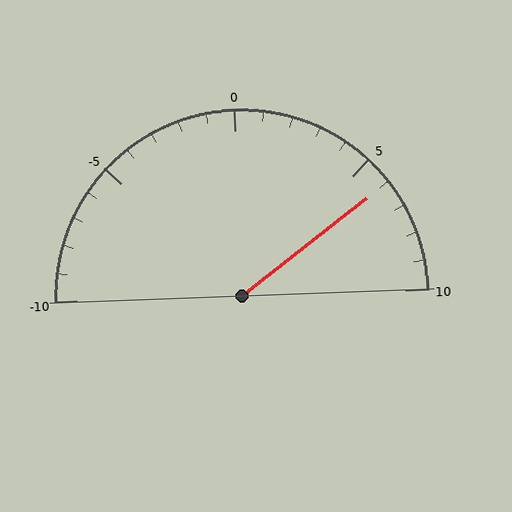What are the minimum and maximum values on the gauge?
The gauge ranges from -10 to 10.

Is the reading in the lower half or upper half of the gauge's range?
The reading is in the upper half of the range (-10 to 10).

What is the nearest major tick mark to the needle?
The nearest major tick mark is 5.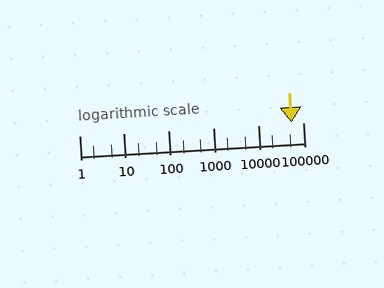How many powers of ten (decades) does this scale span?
The scale spans 5 decades, from 1 to 100000.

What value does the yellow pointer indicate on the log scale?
The pointer indicates approximately 54000.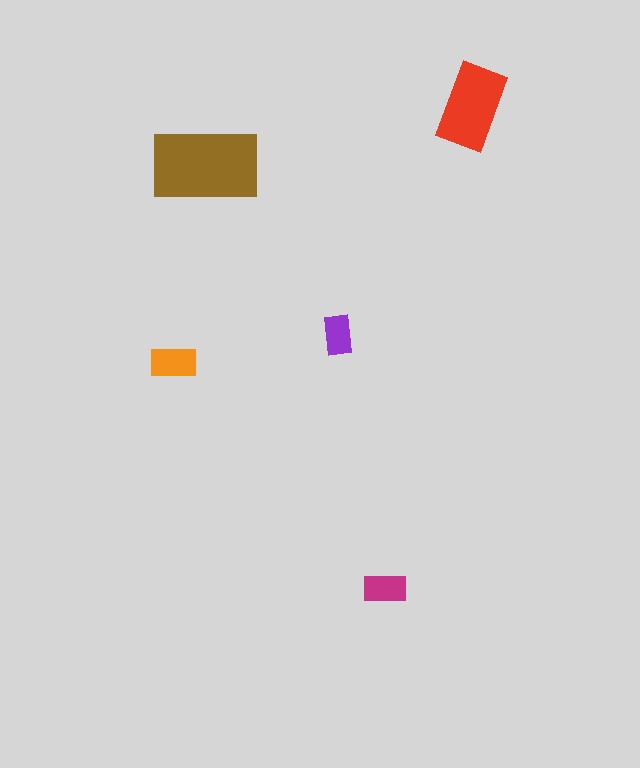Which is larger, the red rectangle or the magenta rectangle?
The red one.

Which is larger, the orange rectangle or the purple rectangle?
The orange one.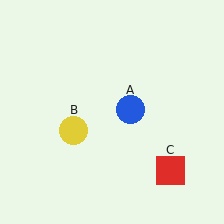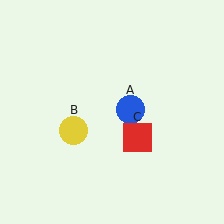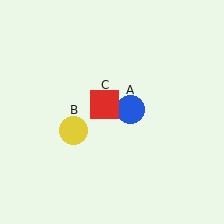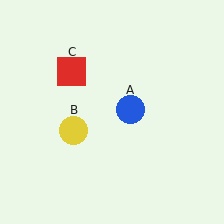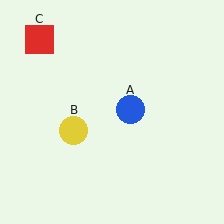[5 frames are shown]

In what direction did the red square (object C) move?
The red square (object C) moved up and to the left.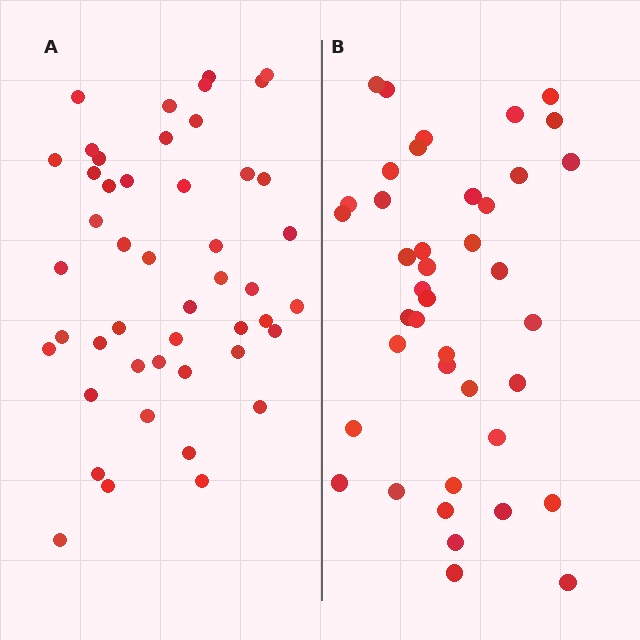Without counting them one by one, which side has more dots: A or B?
Region A (the left region) has more dots.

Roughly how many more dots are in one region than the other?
Region A has about 6 more dots than region B.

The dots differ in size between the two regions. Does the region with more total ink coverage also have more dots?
No. Region B has more total ink coverage because its dots are larger, but region A actually contains more individual dots. Total area can be misleading — the number of items is what matters here.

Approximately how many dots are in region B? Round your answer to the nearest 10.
About 40 dots. (The exact count is 41, which rounds to 40.)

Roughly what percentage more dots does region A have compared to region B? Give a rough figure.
About 15% more.